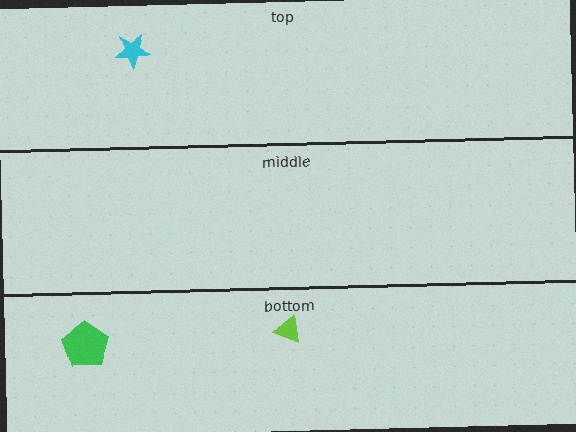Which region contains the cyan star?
The top region.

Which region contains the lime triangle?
The bottom region.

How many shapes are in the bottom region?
2.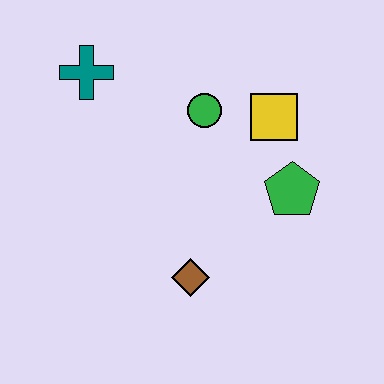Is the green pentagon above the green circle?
No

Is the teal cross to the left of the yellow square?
Yes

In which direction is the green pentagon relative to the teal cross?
The green pentagon is to the right of the teal cross.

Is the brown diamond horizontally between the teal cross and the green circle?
Yes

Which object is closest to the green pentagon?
The yellow square is closest to the green pentagon.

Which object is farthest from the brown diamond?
The teal cross is farthest from the brown diamond.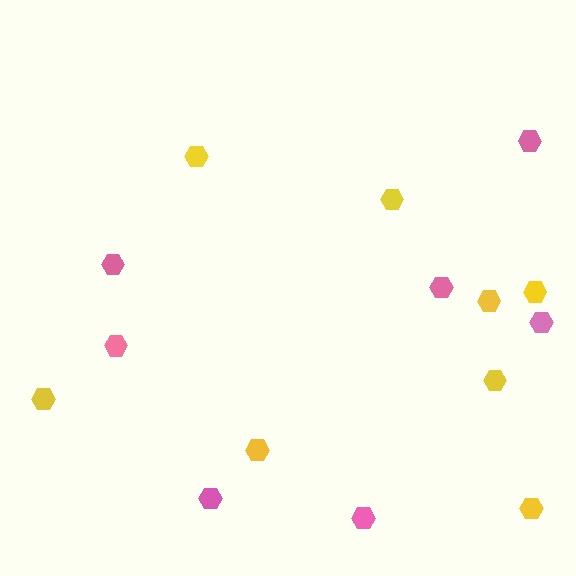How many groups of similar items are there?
There are 2 groups: one group of pink hexagons (7) and one group of yellow hexagons (8).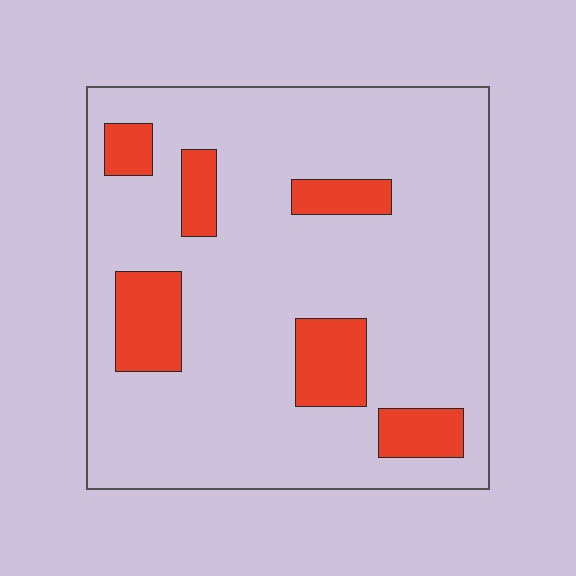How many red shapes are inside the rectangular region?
6.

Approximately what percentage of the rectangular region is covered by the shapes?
Approximately 15%.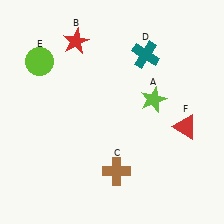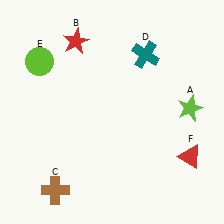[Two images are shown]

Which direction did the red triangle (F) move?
The red triangle (F) moved down.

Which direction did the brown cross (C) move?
The brown cross (C) moved left.